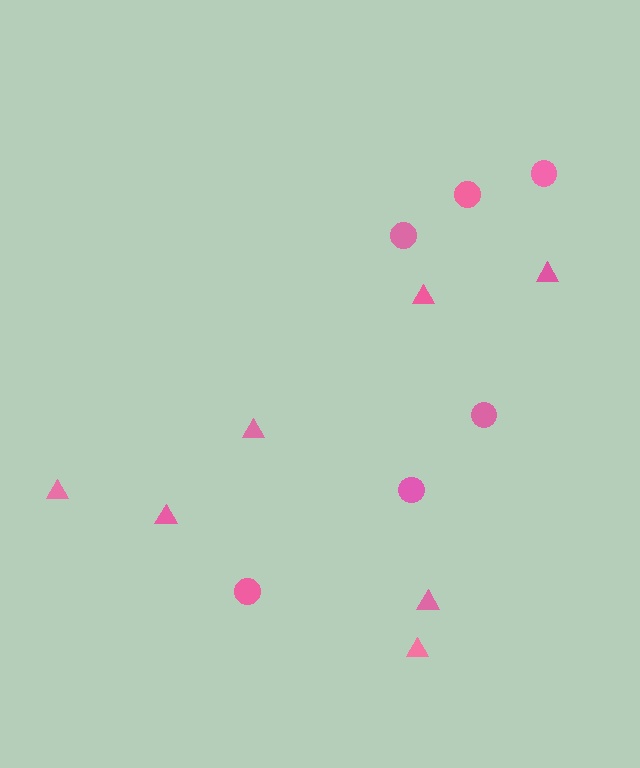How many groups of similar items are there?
There are 2 groups: one group of circles (6) and one group of triangles (7).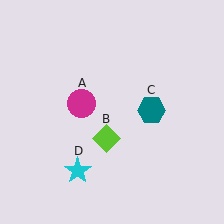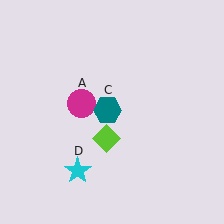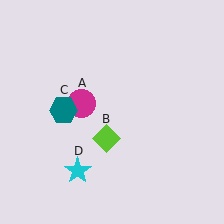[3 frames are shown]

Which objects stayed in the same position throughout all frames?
Magenta circle (object A) and lime diamond (object B) and cyan star (object D) remained stationary.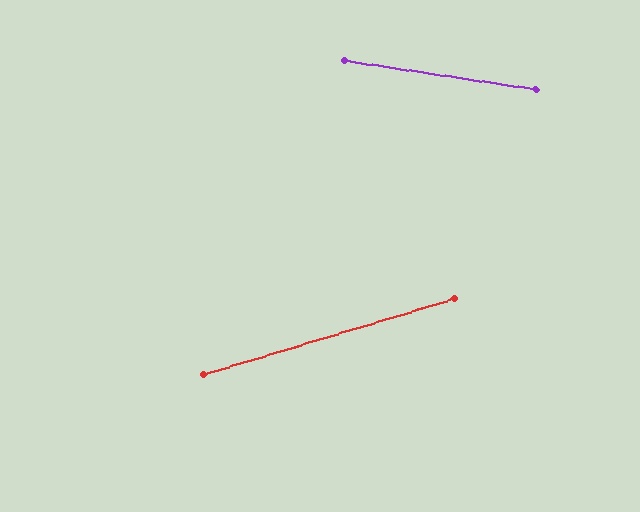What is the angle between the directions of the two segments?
Approximately 25 degrees.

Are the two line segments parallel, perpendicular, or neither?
Neither parallel nor perpendicular — they differ by about 25°.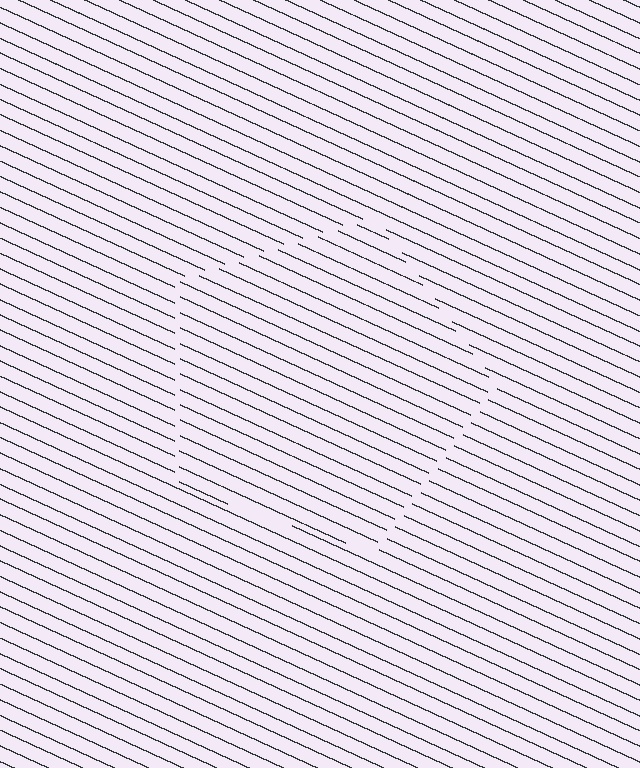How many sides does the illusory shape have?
5 sides — the line-ends trace a pentagon.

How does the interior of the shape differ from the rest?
The interior of the shape contains the same grating, shifted by half a period — the contour is defined by the phase discontinuity where line-ends from the inner and outer gratings abut.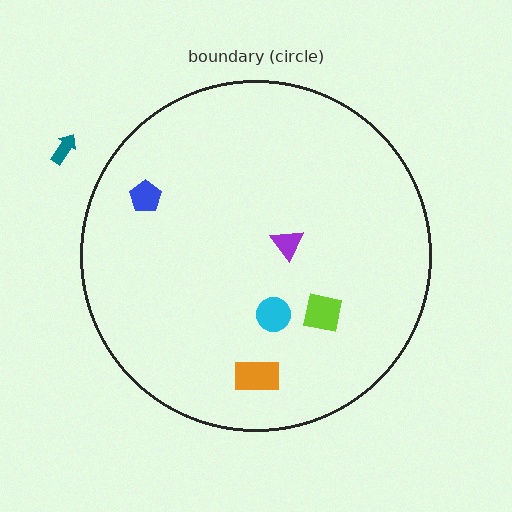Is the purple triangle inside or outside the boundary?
Inside.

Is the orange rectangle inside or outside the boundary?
Inside.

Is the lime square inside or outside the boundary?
Inside.